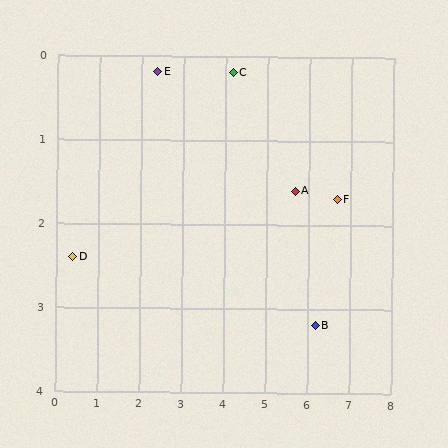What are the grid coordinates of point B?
Point B is at approximately (6.2, 3.2).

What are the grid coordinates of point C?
Point C is at approximately (4.2, 0.2).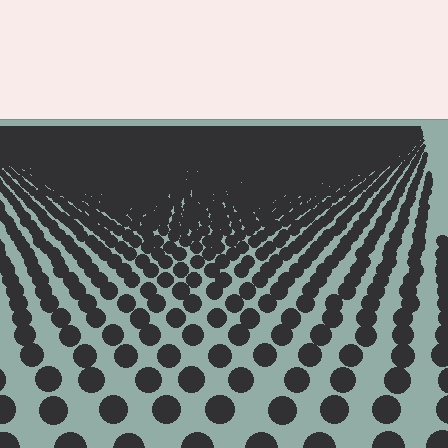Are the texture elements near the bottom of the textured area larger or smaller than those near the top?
Larger. Near the bottom, elements are closer to the viewer and appear at a bigger on-screen size.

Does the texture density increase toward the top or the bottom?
Density increases toward the top.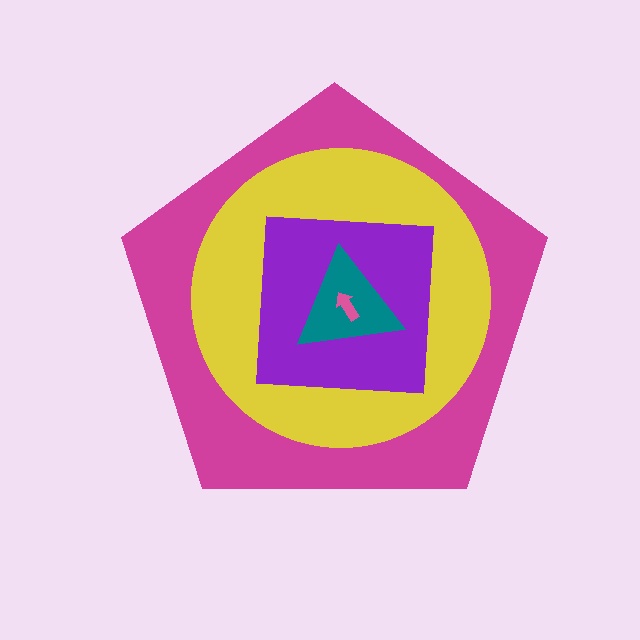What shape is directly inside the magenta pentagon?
The yellow circle.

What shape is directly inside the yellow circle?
The purple square.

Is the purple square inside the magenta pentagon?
Yes.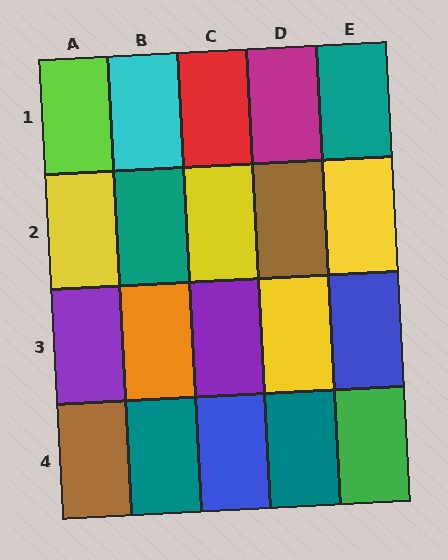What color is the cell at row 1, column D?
Magenta.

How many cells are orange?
1 cell is orange.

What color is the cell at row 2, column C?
Yellow.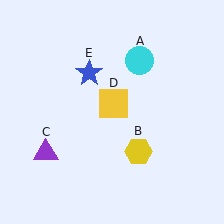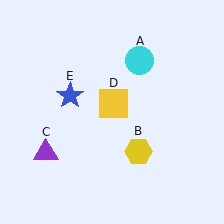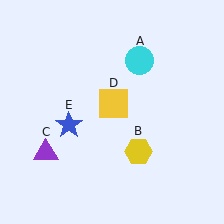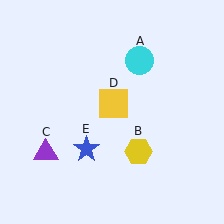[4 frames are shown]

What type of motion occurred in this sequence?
The blue star (object E) rotated counterclockwise around the center of the scene.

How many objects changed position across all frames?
1 object changed position: blue star (object E).